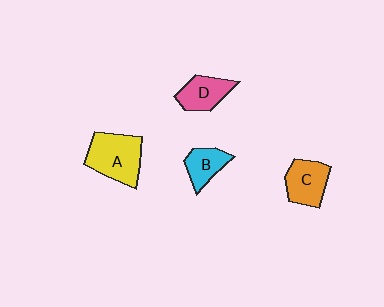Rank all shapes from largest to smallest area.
From largest to smallest: A (yellow), C (orange), D (pink), B (cyan).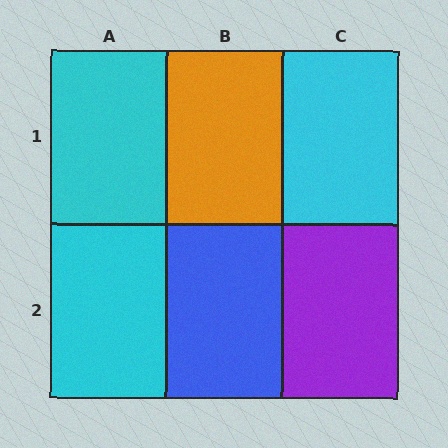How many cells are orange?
1 cell is orange.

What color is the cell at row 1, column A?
Cyan.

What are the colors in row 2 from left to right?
Cyan, blue, purple.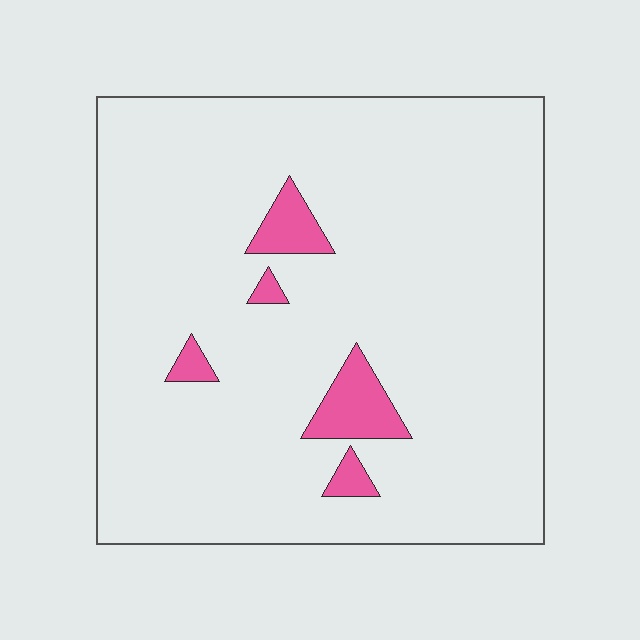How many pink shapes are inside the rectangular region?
5.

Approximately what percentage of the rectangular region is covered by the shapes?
Approximately 5%.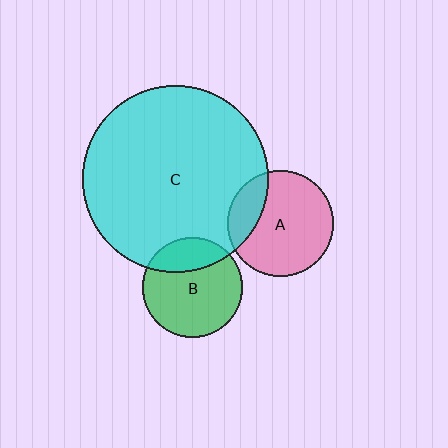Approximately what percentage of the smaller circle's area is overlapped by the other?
Approximately 20%.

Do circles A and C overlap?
Yes.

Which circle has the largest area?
Circle C (cyan).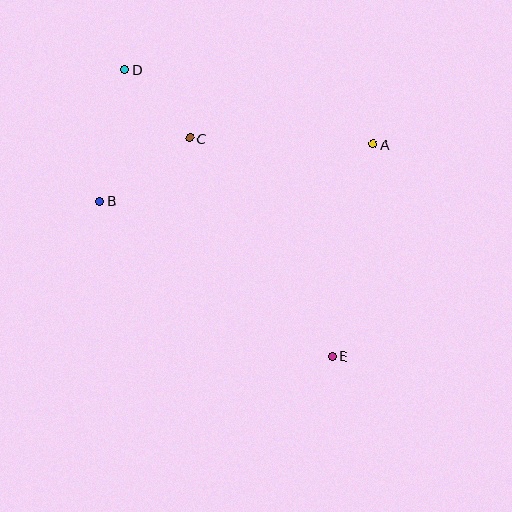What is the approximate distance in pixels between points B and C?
The distance between B and C is approximately 110 pixels.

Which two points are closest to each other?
Points C and D are closest to each other.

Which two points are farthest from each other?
Points D and E are farthest from each other.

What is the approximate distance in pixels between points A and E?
The distance between A and E is approximately 216 pixels.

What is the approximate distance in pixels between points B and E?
The distance between B and E is approximately 280 pixels.